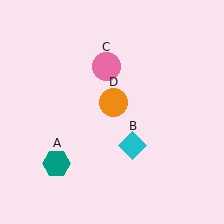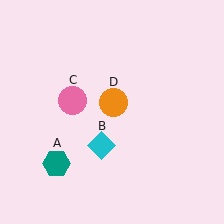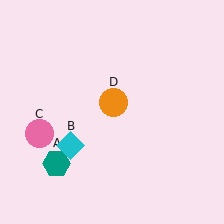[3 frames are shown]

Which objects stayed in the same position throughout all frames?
Teal hexagon (object A) and orange circle (object D) remained stationary.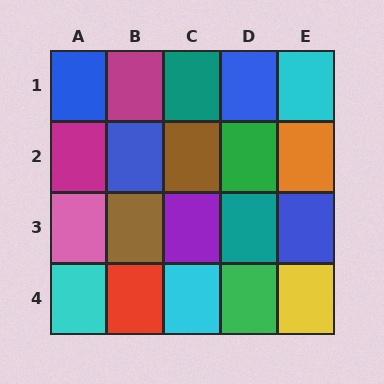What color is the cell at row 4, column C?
Cyan.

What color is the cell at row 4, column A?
Cyan.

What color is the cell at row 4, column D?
Green.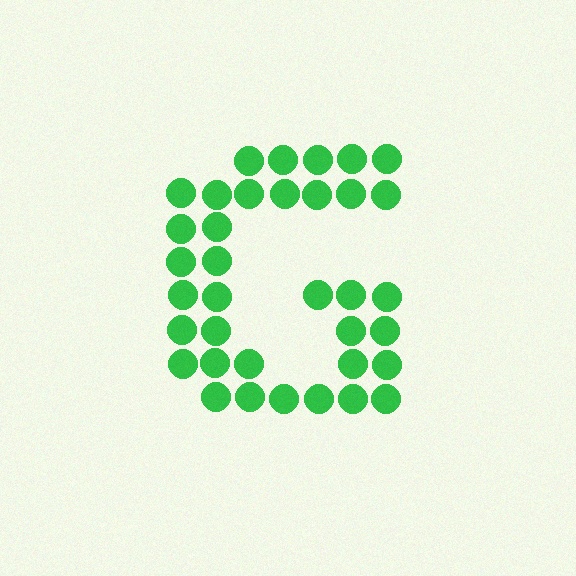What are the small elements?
The small elements are circles.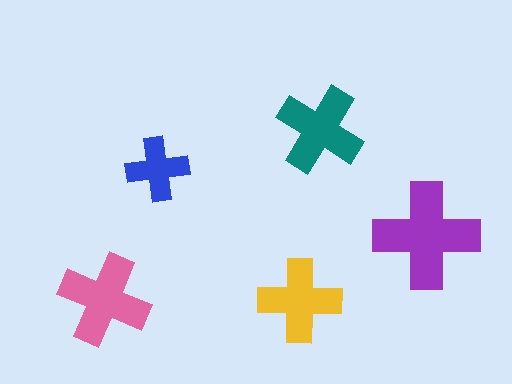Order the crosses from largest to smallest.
the purple one, the pink one, the teal one, the yellow one, the blue one.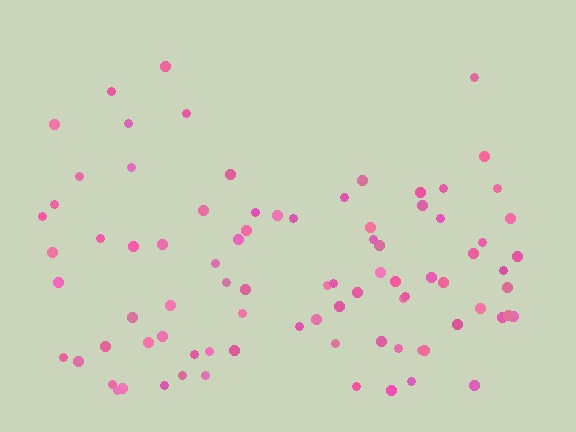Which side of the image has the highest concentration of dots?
The bottom.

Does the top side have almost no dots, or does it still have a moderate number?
Still a moderate number, just noticeably fewer than the bottom.